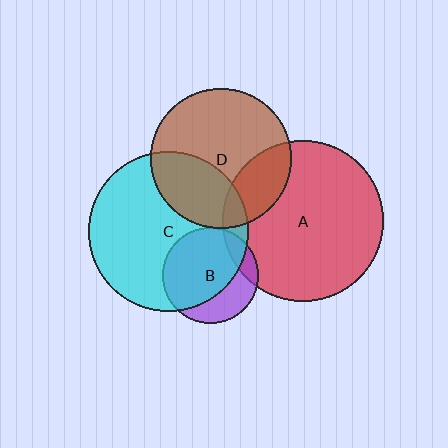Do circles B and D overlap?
Yes.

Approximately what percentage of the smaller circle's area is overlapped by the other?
Approximately 5%.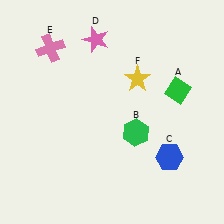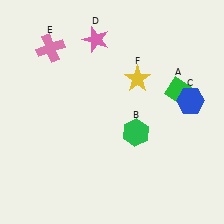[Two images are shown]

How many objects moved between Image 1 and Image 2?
1 object moved between the two images.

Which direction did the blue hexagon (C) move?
The blue hexagon (C) moved up.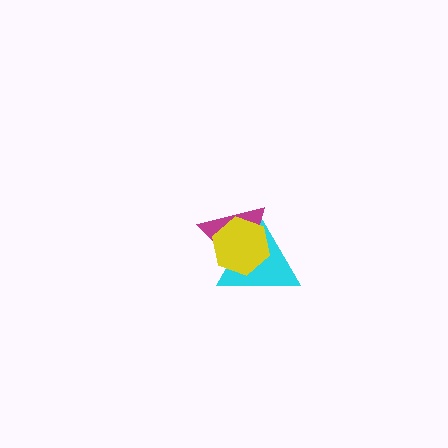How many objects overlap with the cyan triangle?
2 objects overlap with the cyan triangle.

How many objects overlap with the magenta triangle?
2 objects overlap with the magenta triangle.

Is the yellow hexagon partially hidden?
No, no other shape covers it.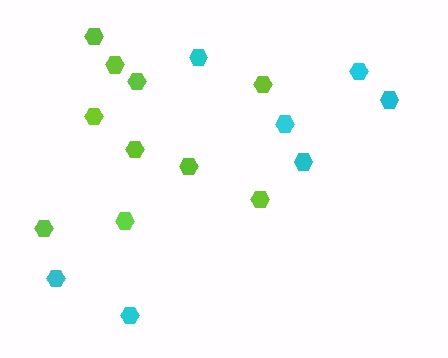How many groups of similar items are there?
There are 2 groups: one group of cyan hexagons (7) and one group of lime hexagons (10).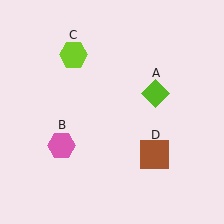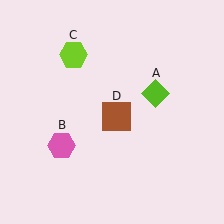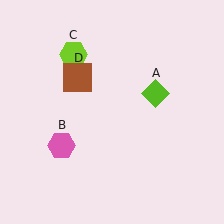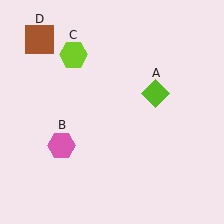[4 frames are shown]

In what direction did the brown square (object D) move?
The brown square (object D) moved up and to the left.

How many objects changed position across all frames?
1 object changed position: brown square (object D).